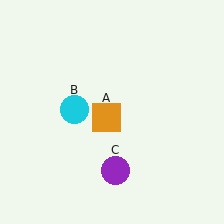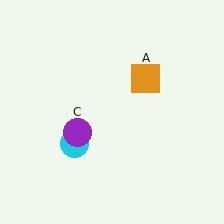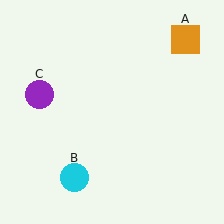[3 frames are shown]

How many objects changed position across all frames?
3 objects changed position: orange square (object A), cyan circle (object B), purple circle (object C).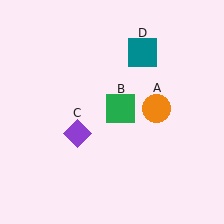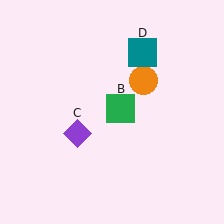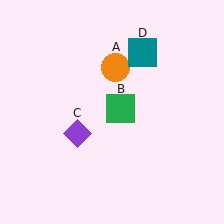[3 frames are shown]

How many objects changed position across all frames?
1 object changed position: orange circle (object A).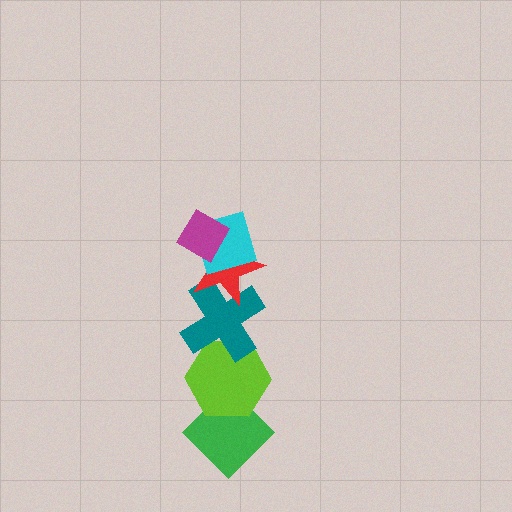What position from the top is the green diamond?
The green diamond is 6th from the top.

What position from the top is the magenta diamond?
The magenta diamond is 1st from the top.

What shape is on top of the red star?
The cyan diamond is on top of the red star.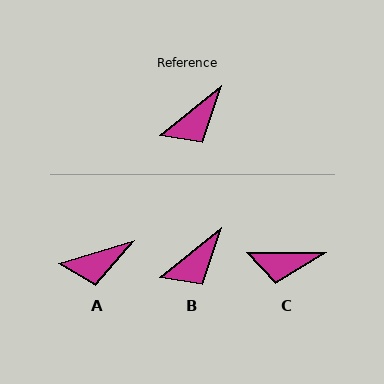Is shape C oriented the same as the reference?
No, it is off by about 39 degrees.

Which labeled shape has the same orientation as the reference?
B.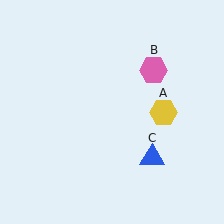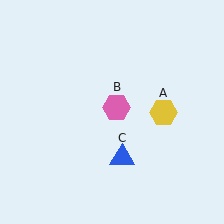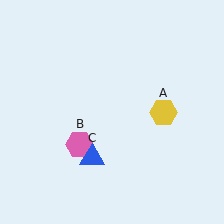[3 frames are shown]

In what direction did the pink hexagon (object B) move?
The pink hexagon (object B) moved down and to the left.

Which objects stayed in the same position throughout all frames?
Yellow hexagon (object A) remained stationary.